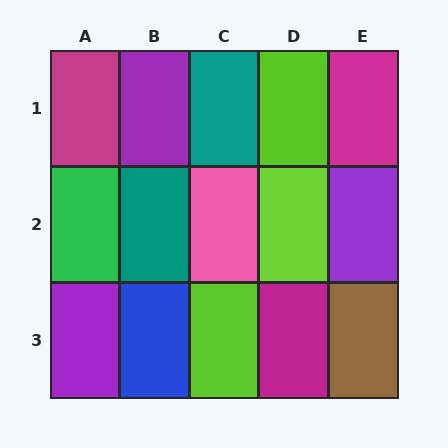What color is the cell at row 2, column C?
Pink.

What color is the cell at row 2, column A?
Green.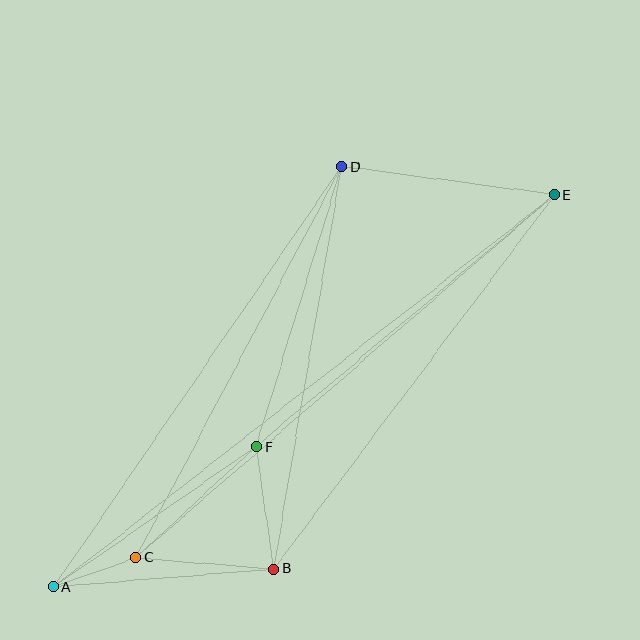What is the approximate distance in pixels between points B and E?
The distance between B and E is approximately 468 pixels.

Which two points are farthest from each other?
Points A and E are farthest from each other.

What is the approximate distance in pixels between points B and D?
The distance between B and D is approximately 408 pixels.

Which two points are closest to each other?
Points A and C are closest to each other.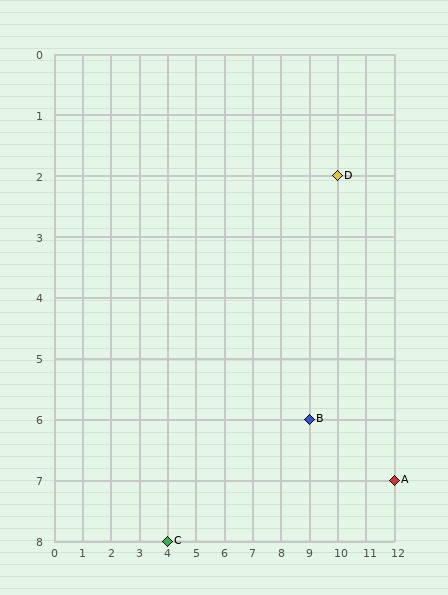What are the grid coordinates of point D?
Point D is at grid coordinates (10, 2).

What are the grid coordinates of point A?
Point A is at grid coordinates (12, 7).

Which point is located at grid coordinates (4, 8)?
Point C is at (4, 8).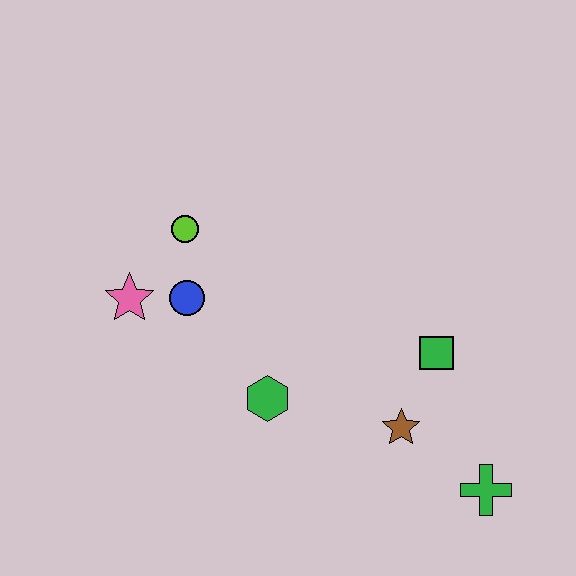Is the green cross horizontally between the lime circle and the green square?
No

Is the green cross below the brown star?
Yes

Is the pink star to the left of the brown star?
Yes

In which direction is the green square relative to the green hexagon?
The green square is to the right of the green hexagon.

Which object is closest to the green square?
The brown star is closest to the green square.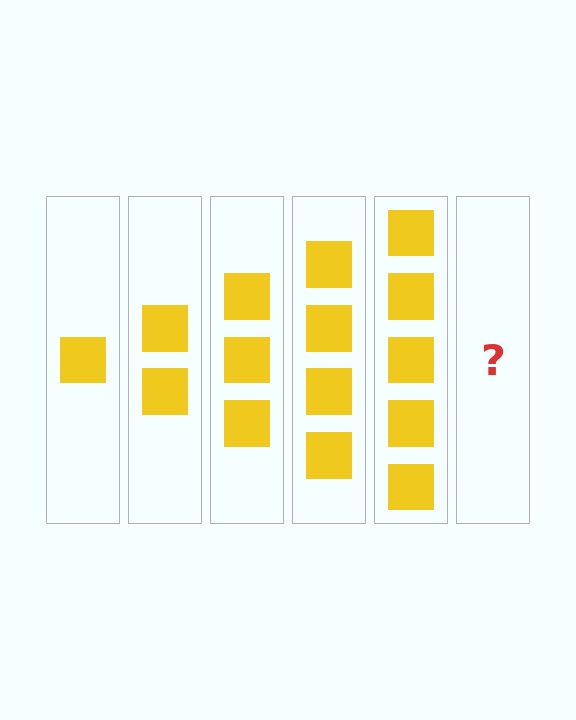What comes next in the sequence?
The next element should be 6 squares.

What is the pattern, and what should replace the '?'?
The pattern is that each step adds one more square. The '?' should be 6 squares.